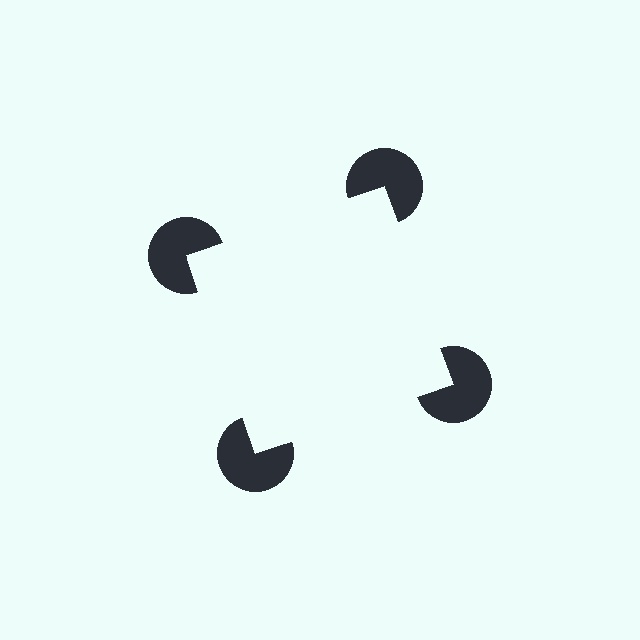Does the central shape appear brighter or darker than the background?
It typically appears slightly brighter than the background, even though no actual brightness change is drawn.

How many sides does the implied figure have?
4 sides.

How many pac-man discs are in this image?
There are 4 — one at each vertex of the illusory square.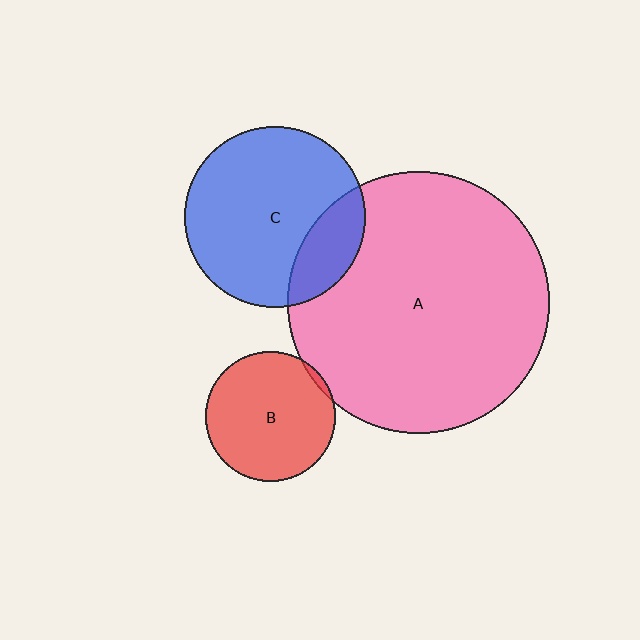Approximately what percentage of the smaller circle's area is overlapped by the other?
Approximately 20%.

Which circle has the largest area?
Circle A (pink).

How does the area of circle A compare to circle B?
Approximately 4.1 times.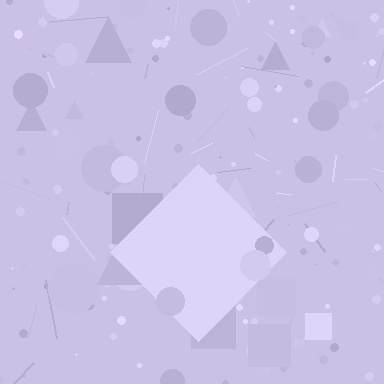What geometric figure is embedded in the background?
A diamond is embedded in the background.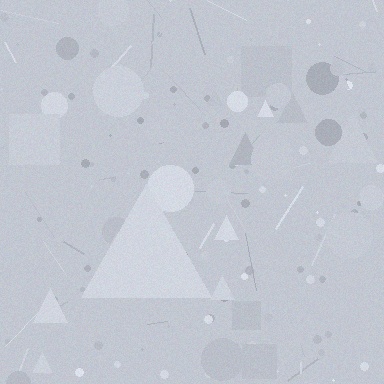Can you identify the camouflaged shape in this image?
The camouflaged shape is a triangle.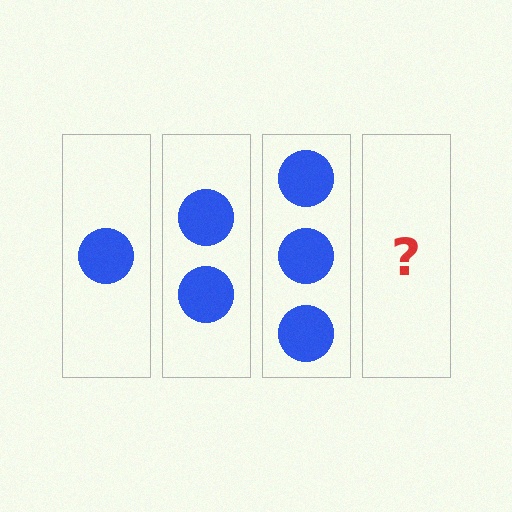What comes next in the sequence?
The next element should be 4 circles.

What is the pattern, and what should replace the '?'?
The pattern is that each step adds one more circle. The '?' should be 4 circles.